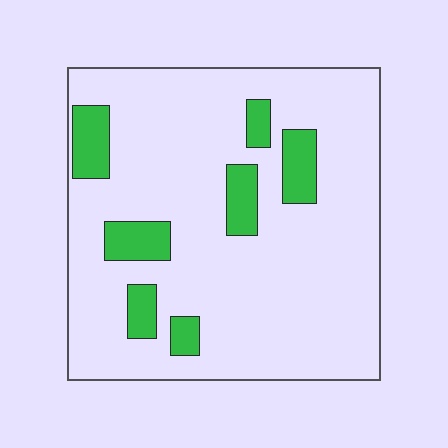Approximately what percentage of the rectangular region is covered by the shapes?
Approximately 15%.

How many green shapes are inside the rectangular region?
7.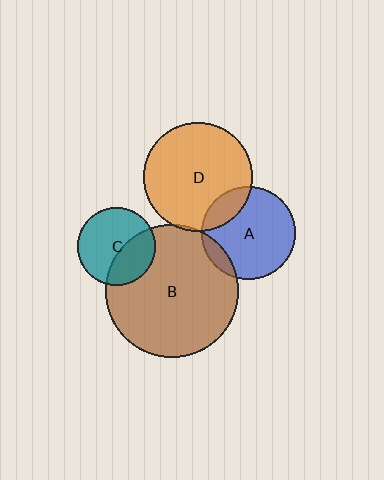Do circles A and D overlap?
Yes.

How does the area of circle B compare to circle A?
Approximately 2.0 times.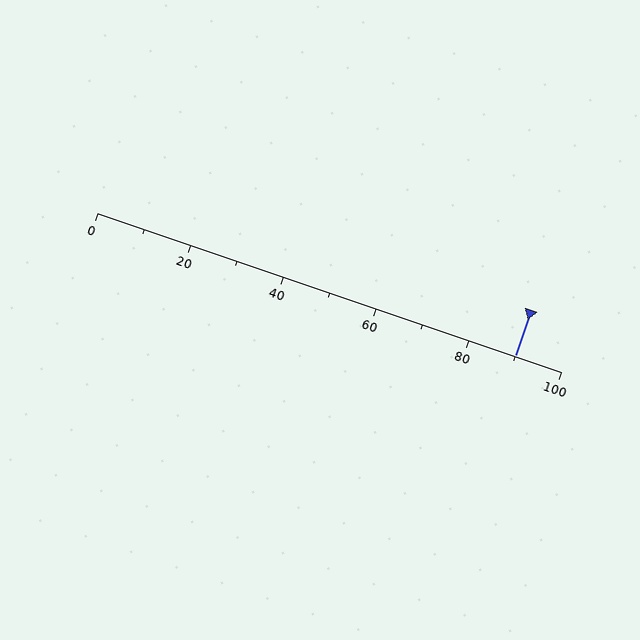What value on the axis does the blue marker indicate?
The marker indicates approximately 90.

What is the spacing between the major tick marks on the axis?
The major ticks are spaced 20 apart.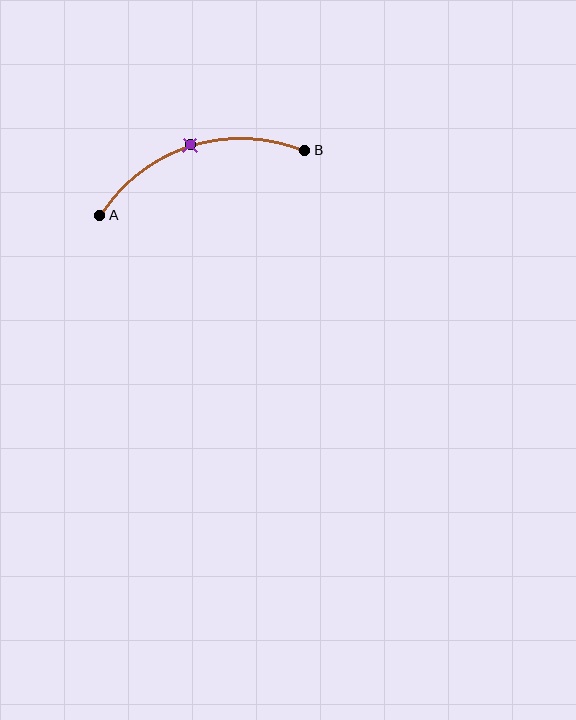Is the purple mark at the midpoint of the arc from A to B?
Yes. The purple mark lies on the arc at equal arc-length from both A and B — it is the arc midpoint.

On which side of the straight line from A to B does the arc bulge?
The arc bulges above the straight line connecting A and B.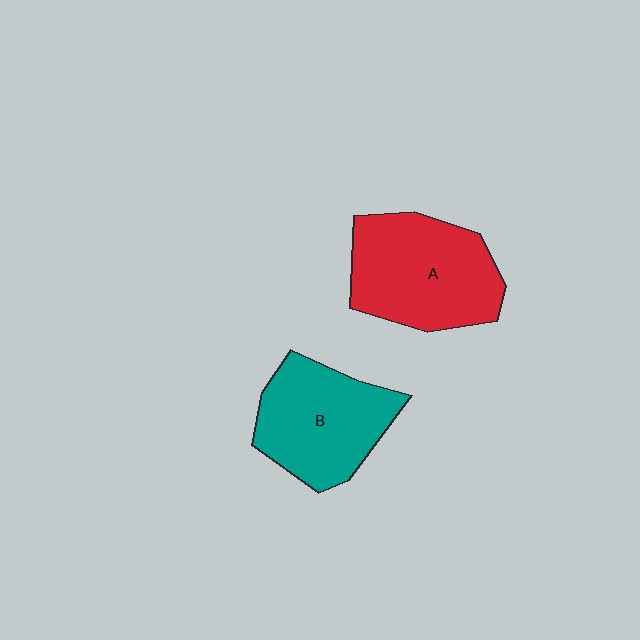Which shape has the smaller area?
Shape B (teal).